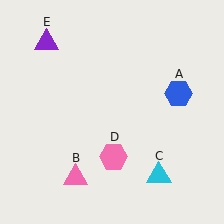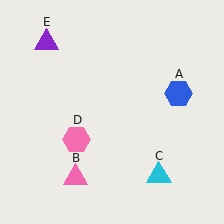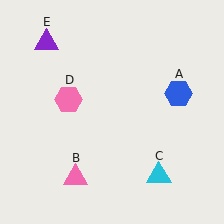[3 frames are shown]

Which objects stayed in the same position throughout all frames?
Blue hexagon (object A) and pink triangle (object B) and cyan triangle (object C) and purple triangle (object E) remained stationary.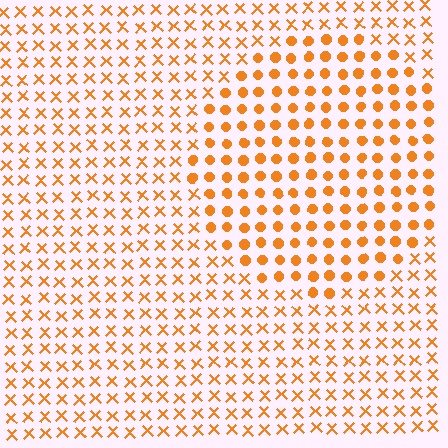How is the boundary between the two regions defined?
The boundary is defined by a change in element shape: circles inside vs. X marks outside. All elements share the same color and spacing.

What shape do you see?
I see a circle.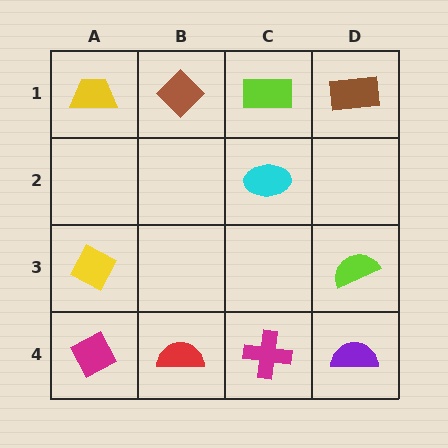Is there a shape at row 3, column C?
No, that cell is empty.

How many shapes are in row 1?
4 shapes.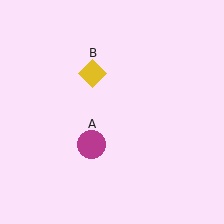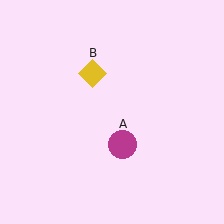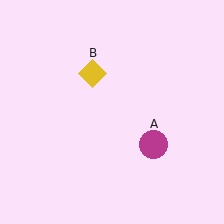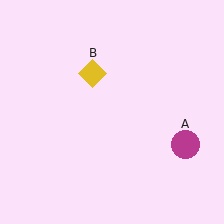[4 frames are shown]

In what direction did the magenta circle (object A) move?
The magenta circle (object A) moved right.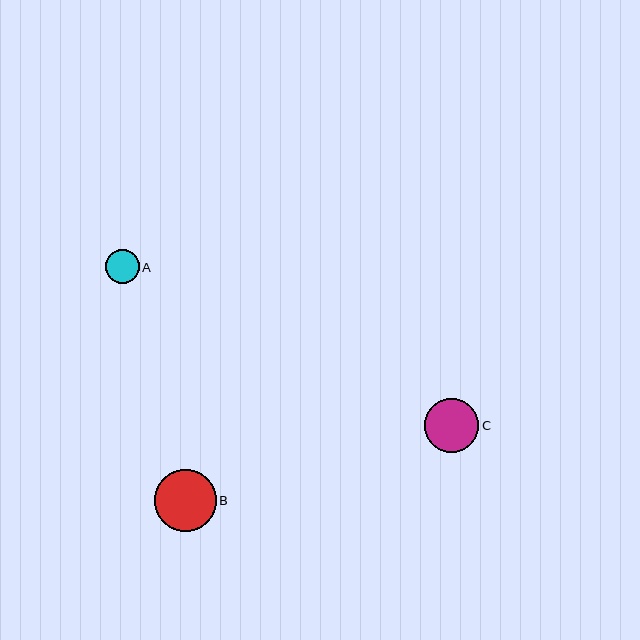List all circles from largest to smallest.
From largest to smallest: B, C, A.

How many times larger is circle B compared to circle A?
Circle B is approximately 1.8 times the size of circle A.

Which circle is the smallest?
Circle A is the smallest with a size of approximately 34 pixels.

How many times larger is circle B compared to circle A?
Circle B is approximately 1.8 times the size of circle A.